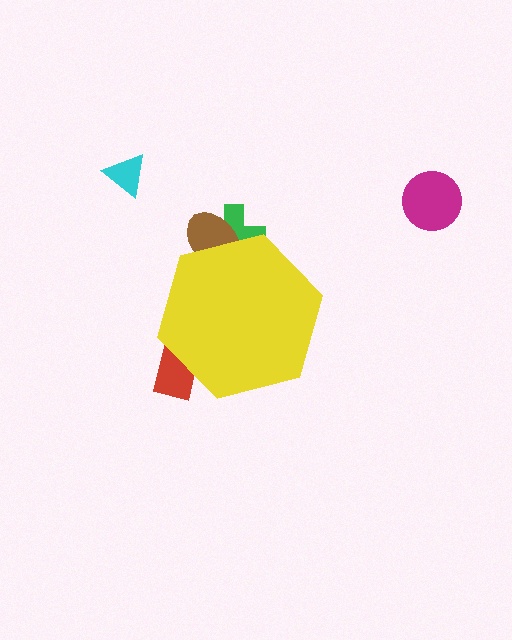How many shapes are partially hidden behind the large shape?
3 shapes are partially hidden.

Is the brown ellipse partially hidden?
Yes, the brown ellipse is partially hidden behind the yellow hexagon.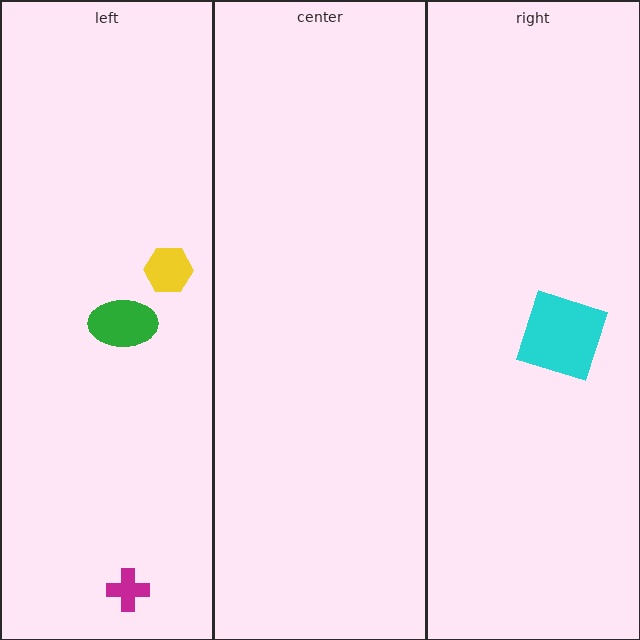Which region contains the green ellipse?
The left region.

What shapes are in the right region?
The cyan square.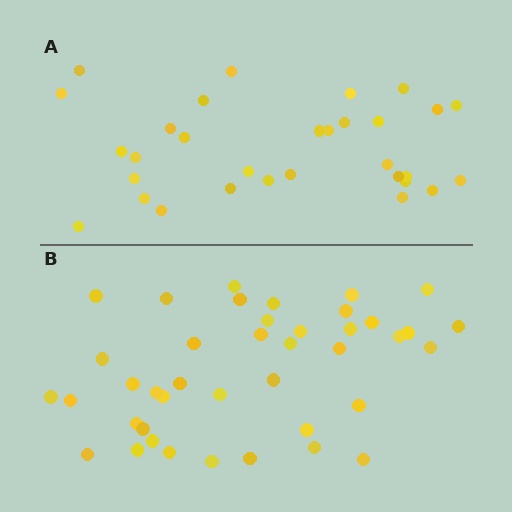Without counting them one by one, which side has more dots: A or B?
Region B (the bottom region) has more dots.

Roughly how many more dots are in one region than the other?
Region B has roughly 10 or so more dots than region A.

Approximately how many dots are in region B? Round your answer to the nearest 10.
About 40 dots. (The exact count is 41, which rounds to 40.)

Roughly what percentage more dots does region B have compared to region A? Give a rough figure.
About 30% more.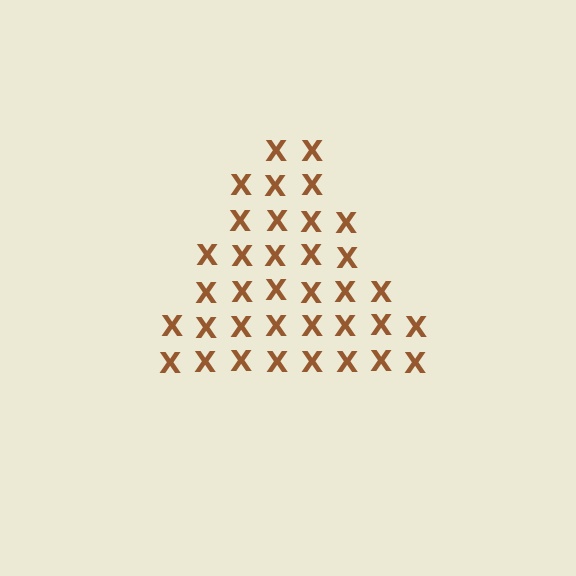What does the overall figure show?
The overall figure shows a triangle.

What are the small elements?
The small elements are letter X's.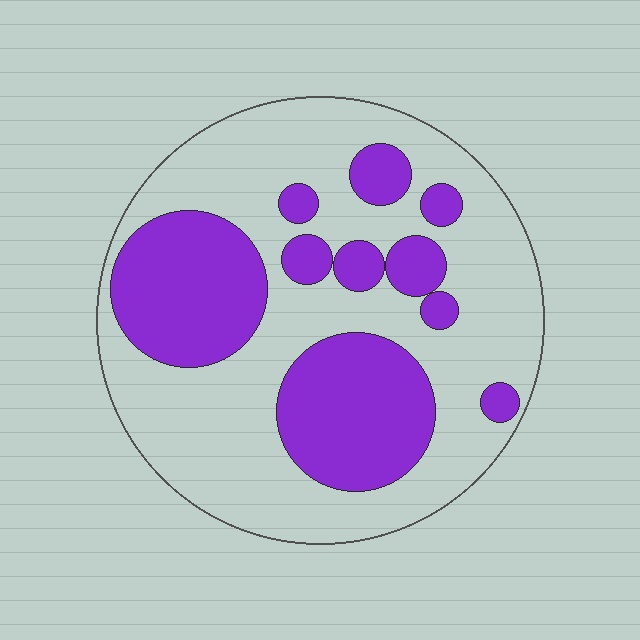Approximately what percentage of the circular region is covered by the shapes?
Approximately 35%.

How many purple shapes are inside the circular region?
10.